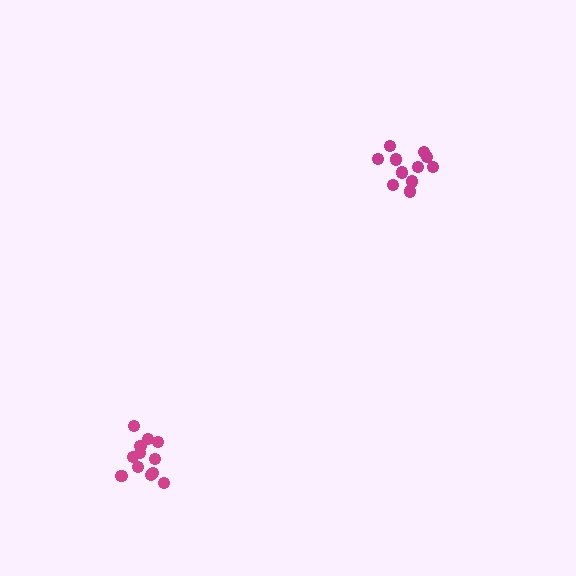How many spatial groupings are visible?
There are 2 spatial groupings.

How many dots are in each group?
Group 1: 12 dots, Group 2: 11 dots (23 total).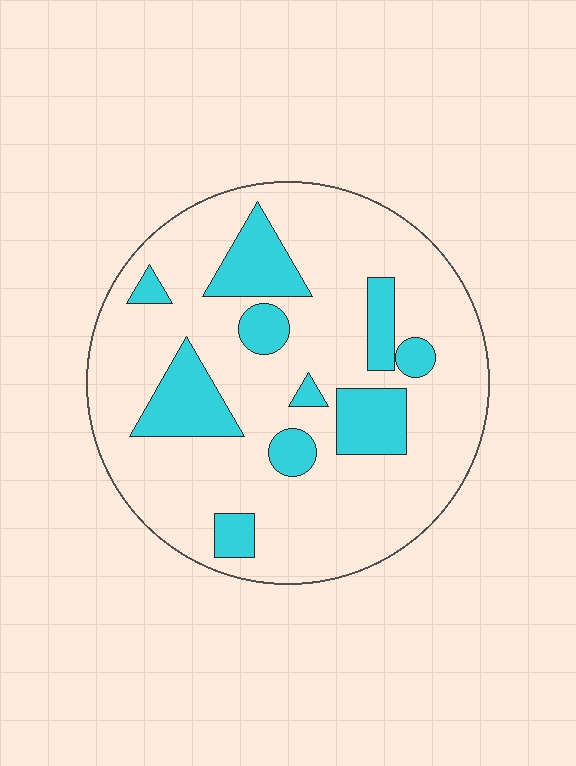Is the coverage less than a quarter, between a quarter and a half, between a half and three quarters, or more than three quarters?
Less than a quarter.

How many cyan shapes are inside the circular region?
10.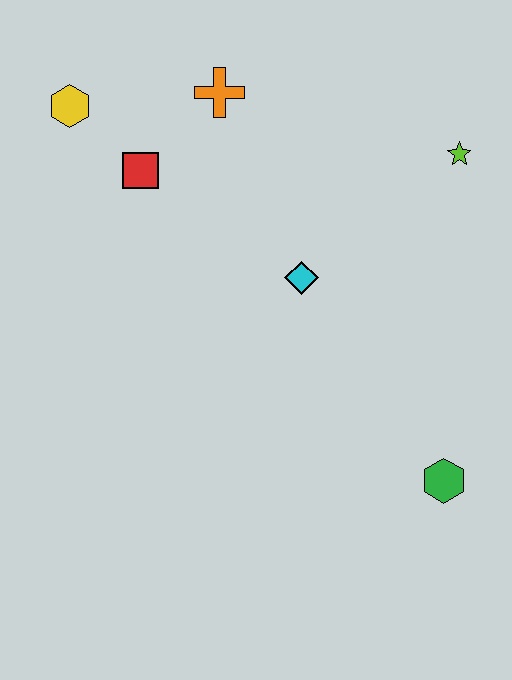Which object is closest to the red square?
The yellow hexagon is closest to the red square.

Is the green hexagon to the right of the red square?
Yes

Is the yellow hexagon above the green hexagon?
Yes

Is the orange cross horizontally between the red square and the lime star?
Yes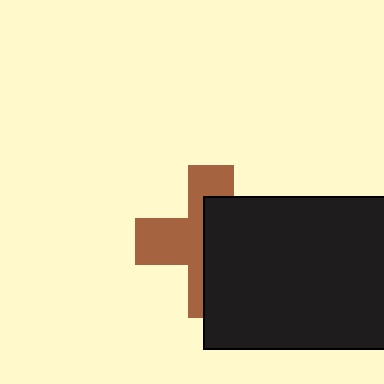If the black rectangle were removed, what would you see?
You would see the complete brown cross.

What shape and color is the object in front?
The object in front is a black rectangle.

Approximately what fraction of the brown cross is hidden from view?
Roughly 52% of the brown cross is hidden behind the black rectangle.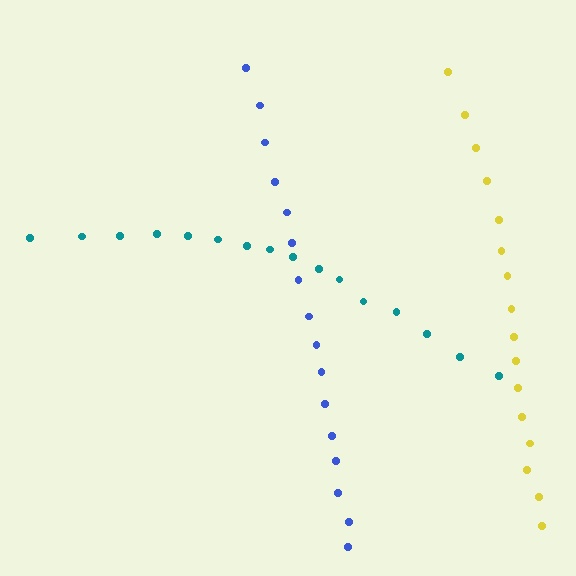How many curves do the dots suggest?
There are 3 distinct paths.